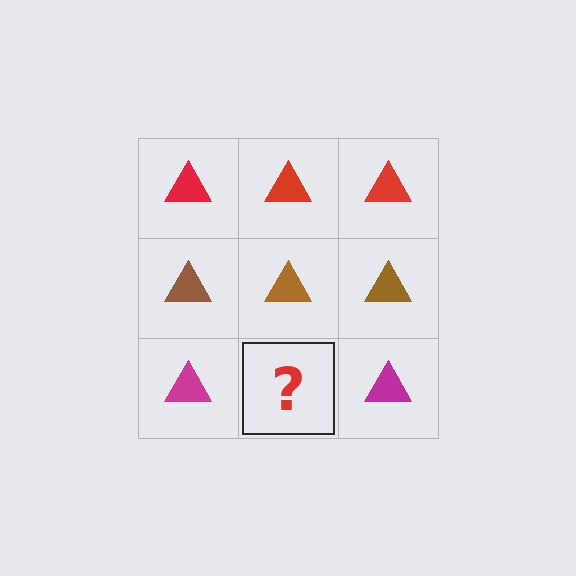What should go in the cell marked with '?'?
The missing cell should contain a magenta triangle.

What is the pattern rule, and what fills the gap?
The rule is that each row has a consistent color. The gap should be filled with a magenta triangle.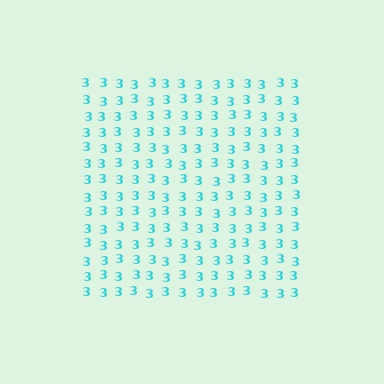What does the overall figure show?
The overall figure shows a square.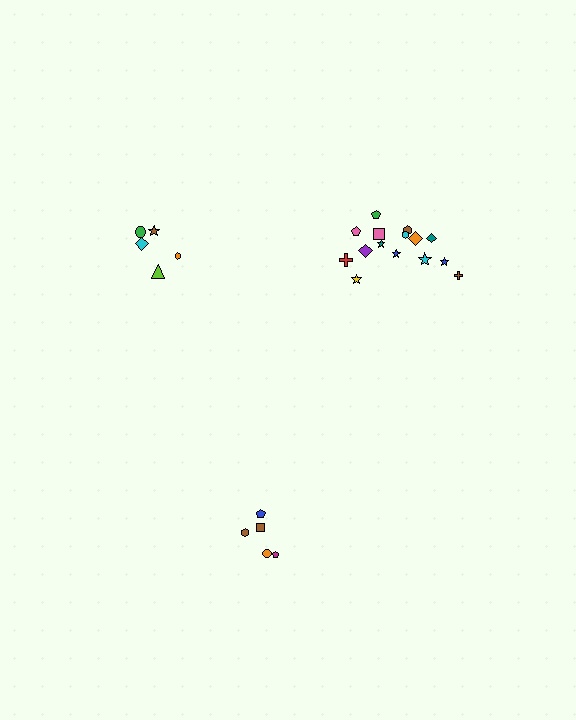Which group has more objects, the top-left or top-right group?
The top-right group.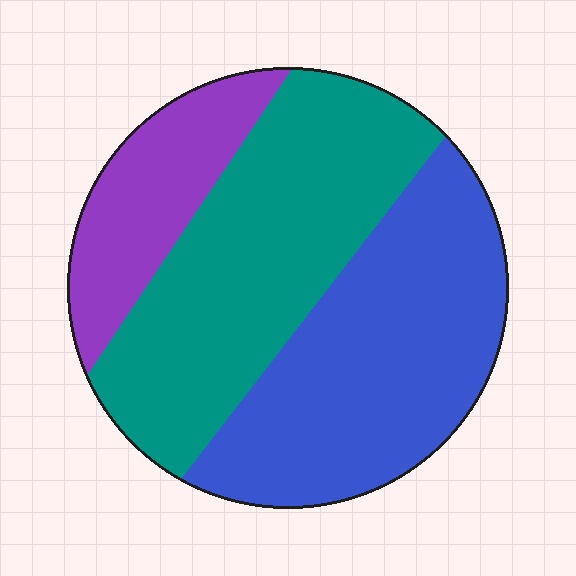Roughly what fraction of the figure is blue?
Blue takes up about two fifths (2/5) of the figure.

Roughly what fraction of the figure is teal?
Teal takes up about two fifths (2/5) of the figure.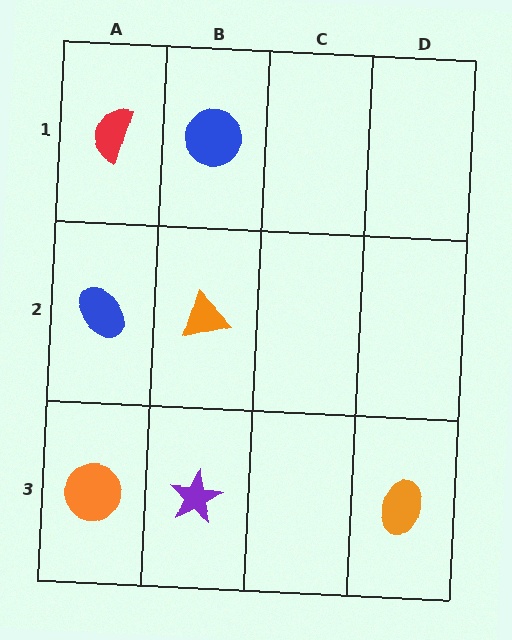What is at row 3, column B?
A purple star.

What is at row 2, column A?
A blue ellipse.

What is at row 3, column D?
An orange ellipse.